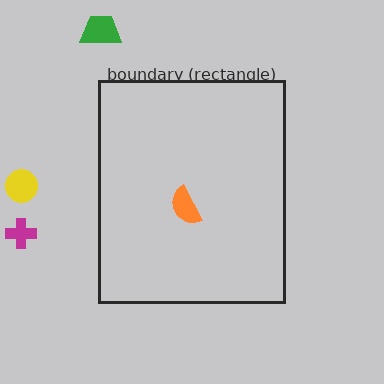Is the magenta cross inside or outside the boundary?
Outside.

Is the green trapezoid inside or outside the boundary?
Outside.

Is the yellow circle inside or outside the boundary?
Outside.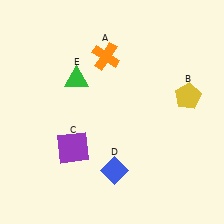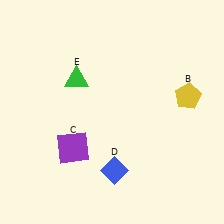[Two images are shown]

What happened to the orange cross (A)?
The orange cross (A) was removed in Image 2. It was in the top-left area of Image 1.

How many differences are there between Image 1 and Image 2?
There is 1 difference between the two images.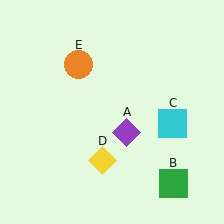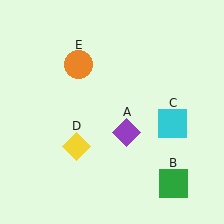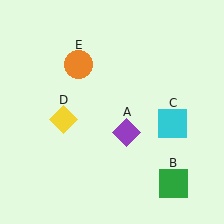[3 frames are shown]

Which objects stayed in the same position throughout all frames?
Purple diamond (object A) and green square (object B) and cyan square (object C) and orange circle (object E) remained stationary.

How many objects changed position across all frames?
1 object changed position: yellow diamond (object D).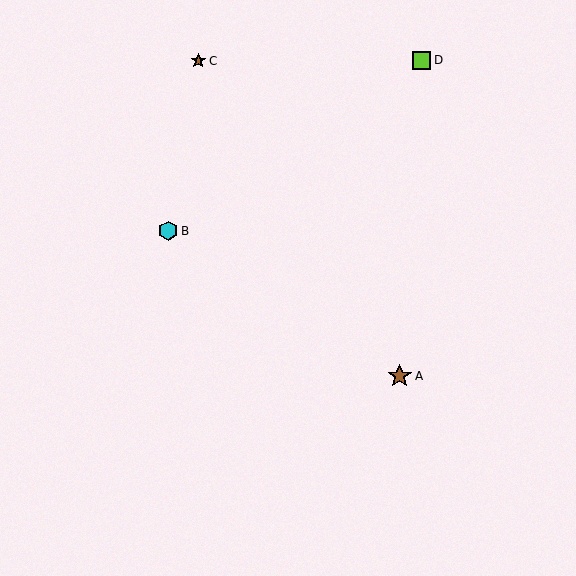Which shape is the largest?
The brown star (labeled A) is the largest.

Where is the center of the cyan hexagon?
The center of the cyan hexagon is at (168, 231).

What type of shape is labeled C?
Shape C is a brown star.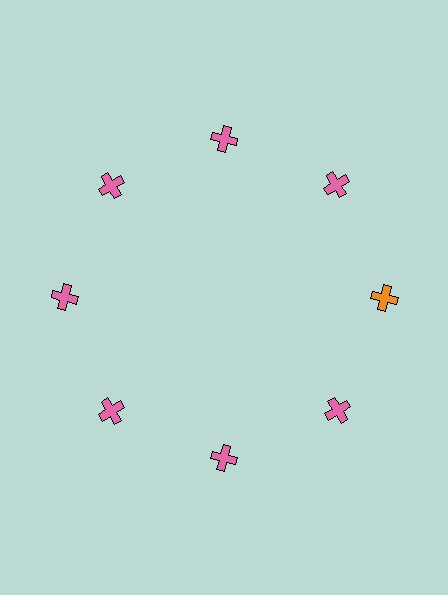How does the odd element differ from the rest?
It has a different color: orange instead of pink.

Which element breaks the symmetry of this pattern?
The orange cross at roughly the 3 o'clock position breaks the symmetry. All other shapes are pink crosses.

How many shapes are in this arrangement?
There are 8 shapes arranged in a ring pattern.